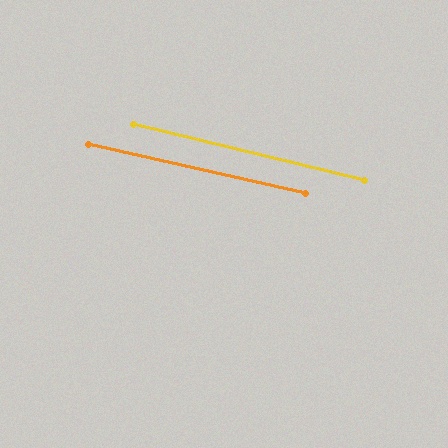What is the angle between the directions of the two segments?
Approximately 1 degree.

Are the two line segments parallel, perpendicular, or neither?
Parallel — their directions differ by only 0.9°.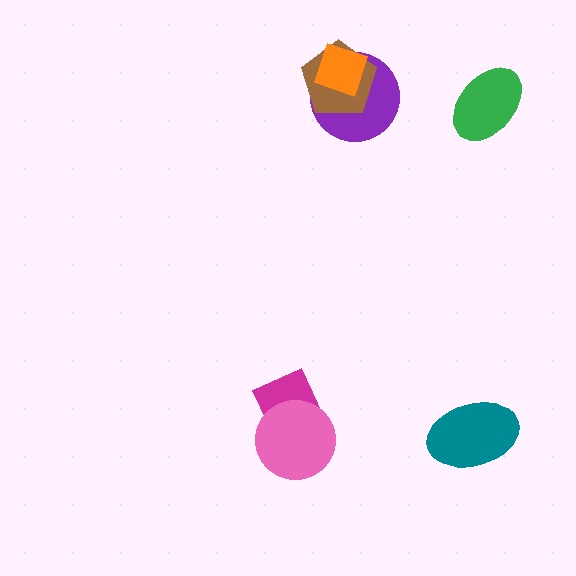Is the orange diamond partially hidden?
No, no other shape covers it.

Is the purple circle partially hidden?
Yes, it is partially covered by another shape.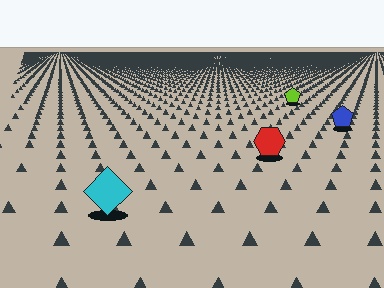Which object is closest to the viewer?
The cyan diamond is closest. The texture marks near it are larger and more spread out.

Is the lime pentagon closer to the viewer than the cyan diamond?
No. The cyan diamond is closer — you can tell from the texture gradient: the ground texture is coarser near it.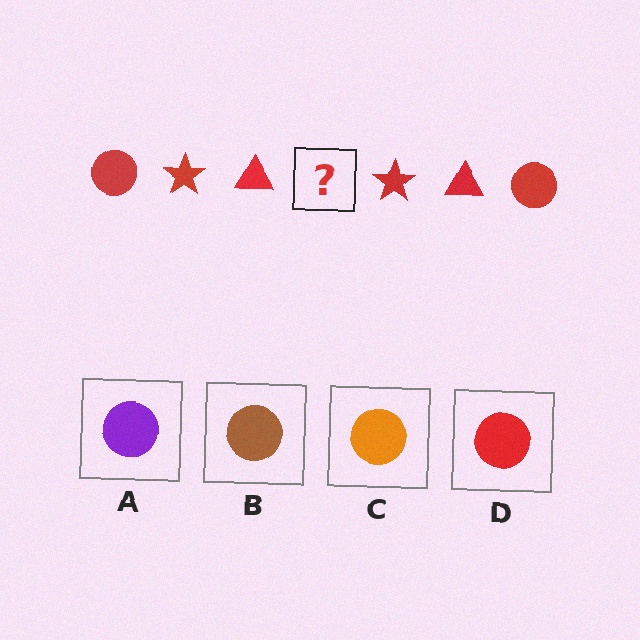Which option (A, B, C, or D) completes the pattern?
D.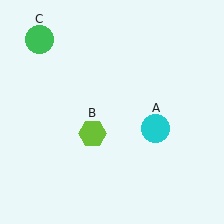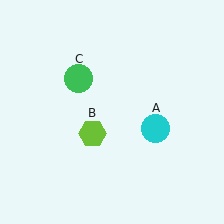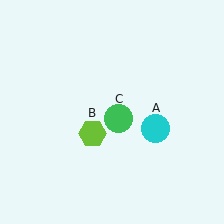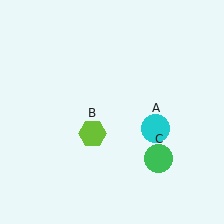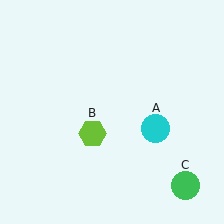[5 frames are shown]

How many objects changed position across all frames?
1 object changed position: green circle (object C).